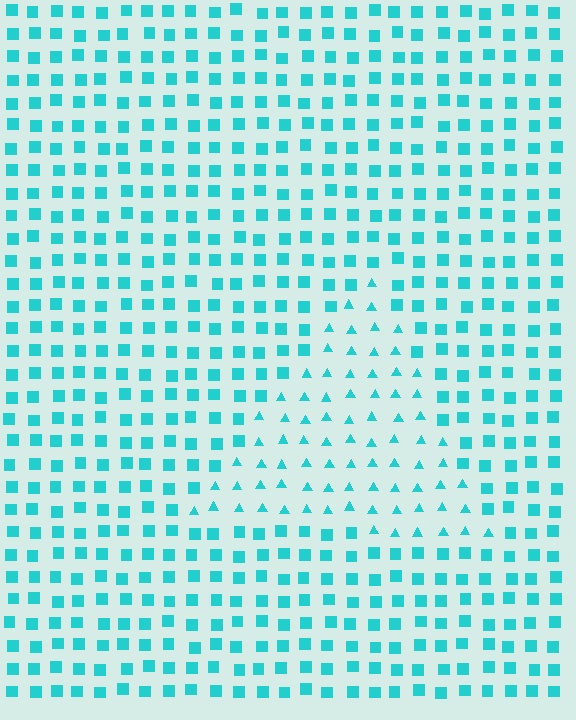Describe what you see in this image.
The image is filled with small cyan elements arranged in a uniform grid. A triangle-shaped region contains triangles, while the surrounding area contains squares. The boundary is defined purely by the change in element shape.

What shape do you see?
I see a triangle.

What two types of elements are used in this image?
The image uses triangles inside the triangle region and squares outside it.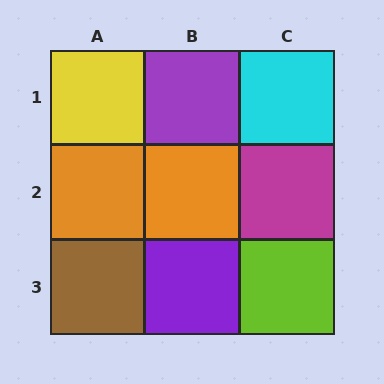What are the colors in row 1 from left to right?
Yellow, purple, cyan.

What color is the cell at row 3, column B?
Purple.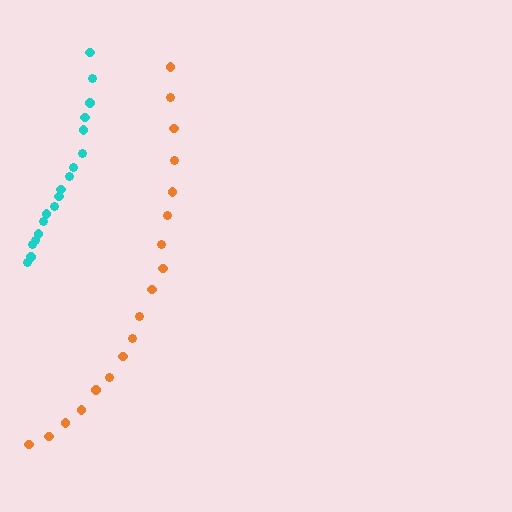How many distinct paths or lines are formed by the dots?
There are 2 distinct paths.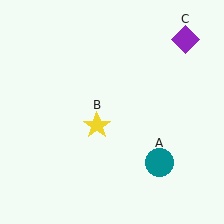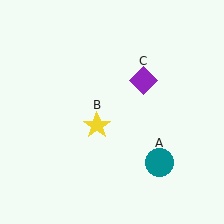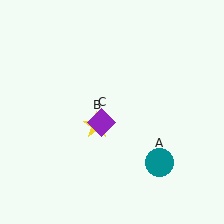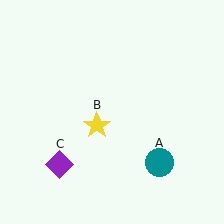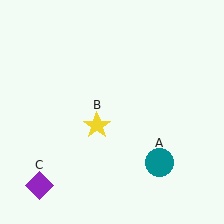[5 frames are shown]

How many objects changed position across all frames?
1 object changed position: purple diamond (object C).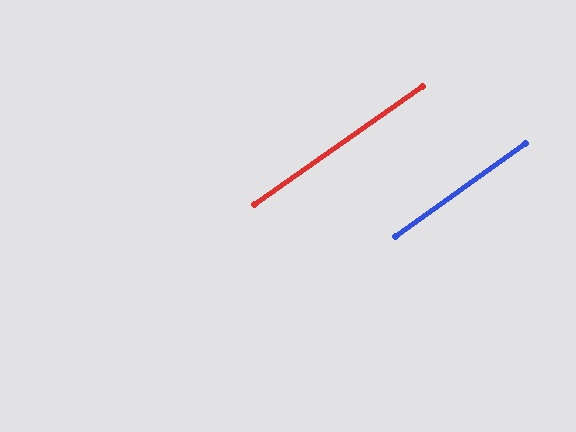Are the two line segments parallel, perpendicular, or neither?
Parallel — their directions differ by only 0.4°.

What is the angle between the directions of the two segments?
Approximately 0 degrees.